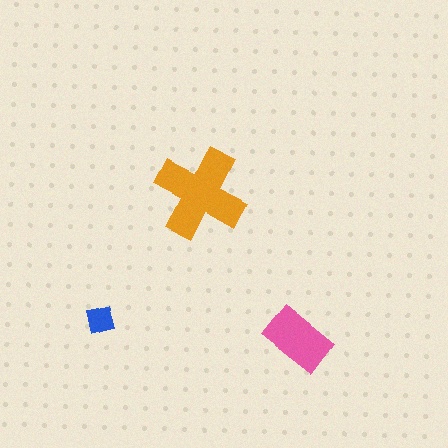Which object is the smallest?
The blue square.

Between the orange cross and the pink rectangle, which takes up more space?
The orange cross.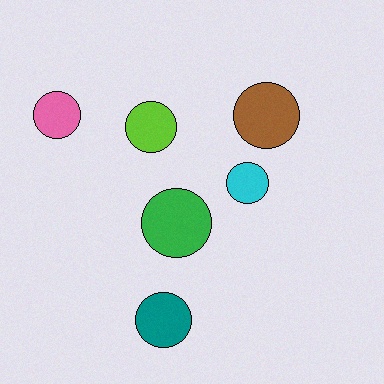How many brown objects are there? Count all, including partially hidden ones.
There is 1 brown object.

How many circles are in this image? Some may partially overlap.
There are 6 circles.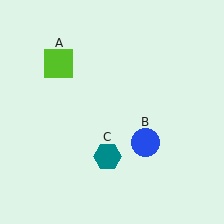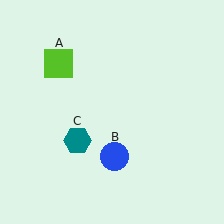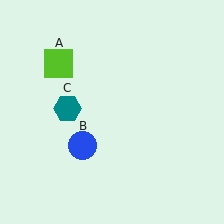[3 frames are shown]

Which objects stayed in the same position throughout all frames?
Lime square (object A) remained stationary.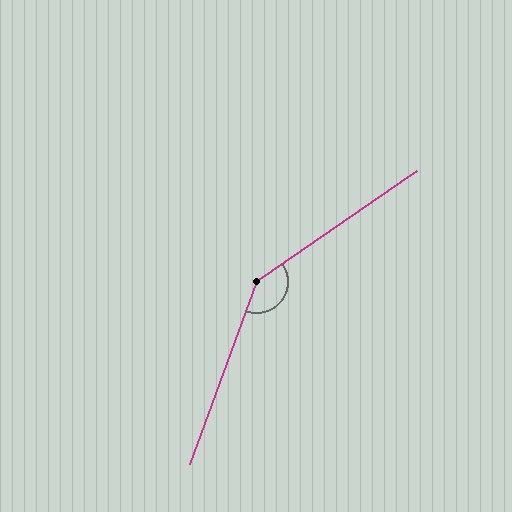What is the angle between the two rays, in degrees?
Approximately 145 degrees.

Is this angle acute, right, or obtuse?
It is obtuse.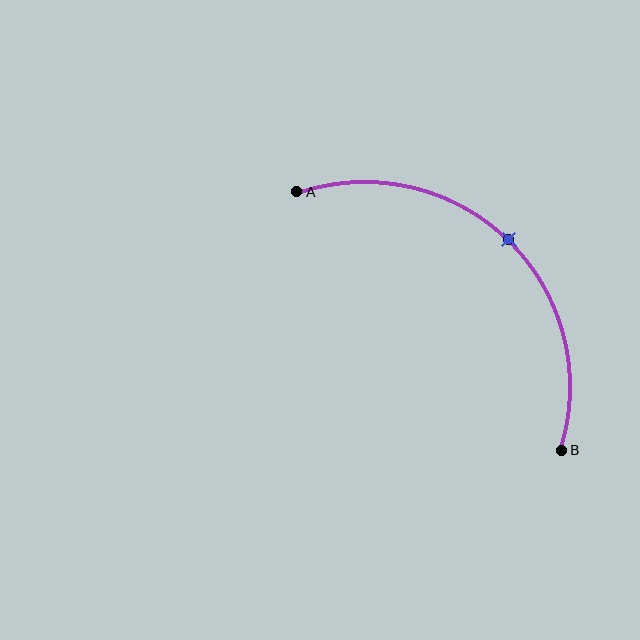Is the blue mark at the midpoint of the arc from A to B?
Yes. The blue mark lies on the arc at equal arc-length from both A and B — it is the arc midpoint.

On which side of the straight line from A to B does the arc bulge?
The arc bulges above and to the right of the straight line connecting A and B.